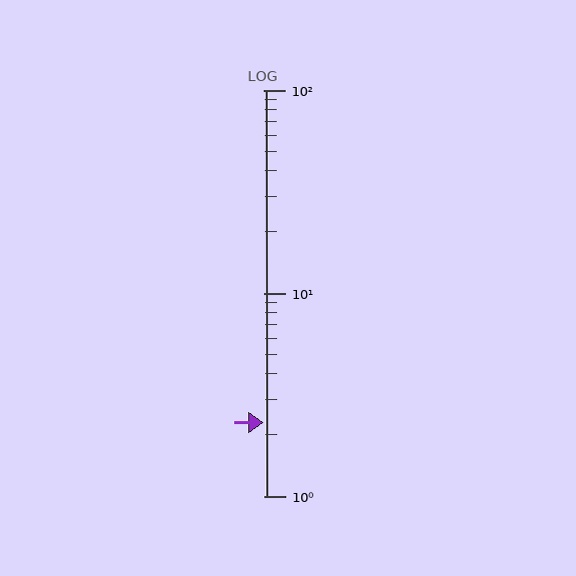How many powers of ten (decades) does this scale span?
The scale spans 2 decades, from 1 to 100.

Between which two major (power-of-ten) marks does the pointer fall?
The pointer is between 1 and 10.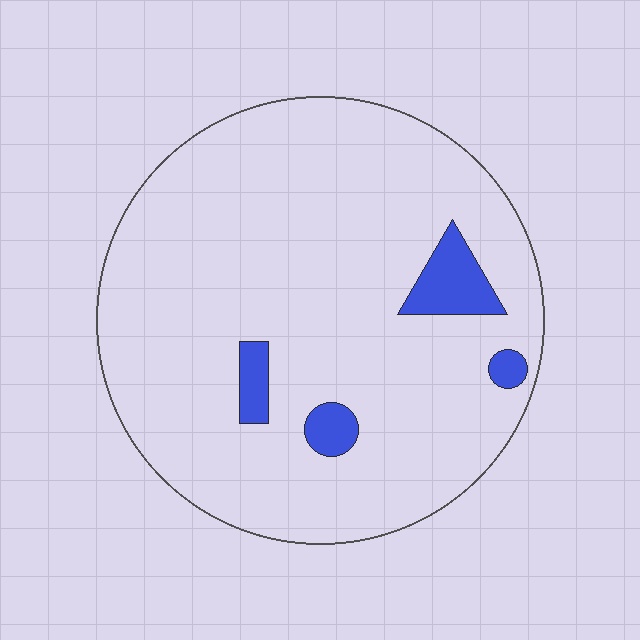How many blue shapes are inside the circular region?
4.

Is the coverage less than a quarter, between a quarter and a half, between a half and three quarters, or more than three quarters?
Less than a quarter.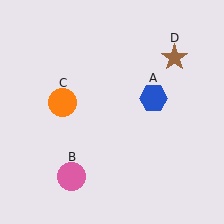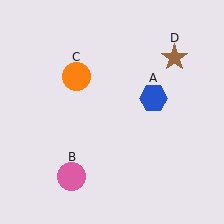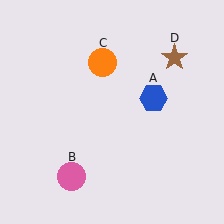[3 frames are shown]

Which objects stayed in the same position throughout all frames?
Blue hexagon (object A) and pink circle (object B) and brown star (object D) remained stationary.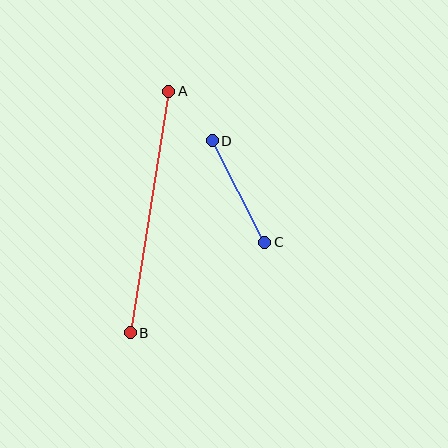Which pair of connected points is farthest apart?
Points A and B are farthest apart.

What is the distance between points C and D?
The distance is approximately 114 pixels.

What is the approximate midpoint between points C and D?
The midpoint is at approximately (239, 192) pixels.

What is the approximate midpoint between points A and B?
The midpoint is at approximately (149, 212) pixels.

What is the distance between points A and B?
The distance is approximately 244 pixels.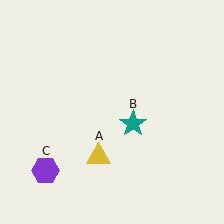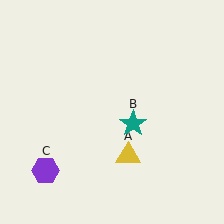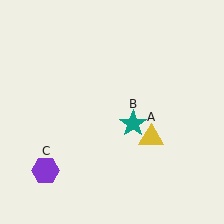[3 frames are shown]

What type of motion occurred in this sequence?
The yellow triangle (object A) rotated counterclockwise around the center of the scene.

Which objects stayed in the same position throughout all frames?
Teal star (object B) and purple hexagon (object C) remained stationary.